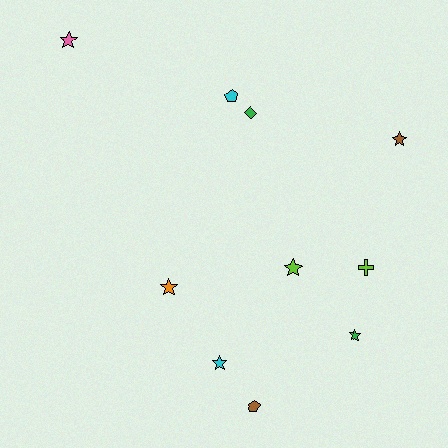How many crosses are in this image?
There is 1 cross.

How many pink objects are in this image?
There is 1 pink object.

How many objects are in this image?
There are 10 objects.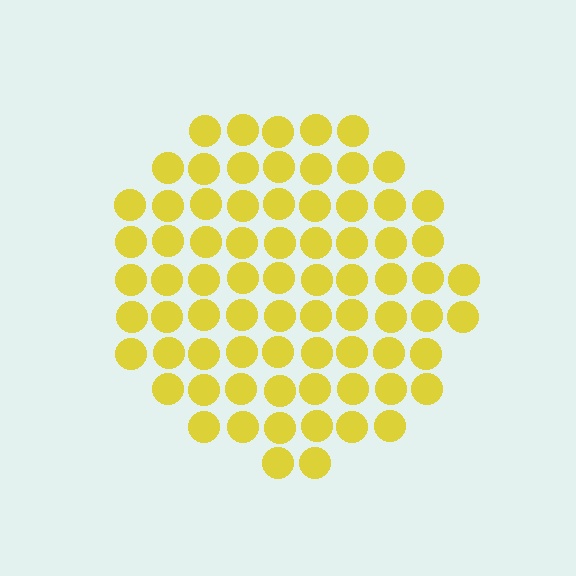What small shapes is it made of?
It is made of small circles.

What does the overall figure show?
The overall figure shows a circle.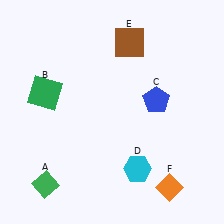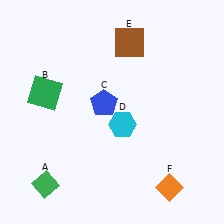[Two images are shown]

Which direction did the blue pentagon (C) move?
The blue pentagon (C) moved left.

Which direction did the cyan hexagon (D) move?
The cyan hexagon (D) moved up.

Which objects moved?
The objects that moved are: the blue pentagon (C), the cyan hexagon (D).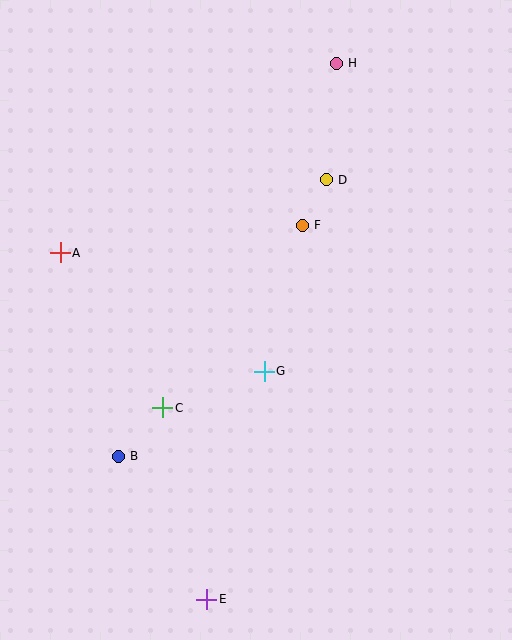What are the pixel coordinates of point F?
Point F is at (302, 225).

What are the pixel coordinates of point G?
Point G is at (264, 371).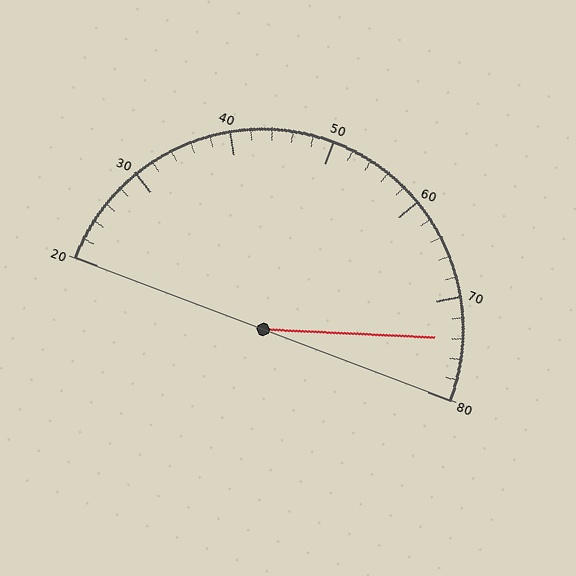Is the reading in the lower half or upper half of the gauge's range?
The reading is in the upper half of the range (20 to 80).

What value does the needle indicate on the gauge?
The needle indicates approximately 74.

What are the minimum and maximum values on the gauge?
The gauge ranges from 20 to 80.